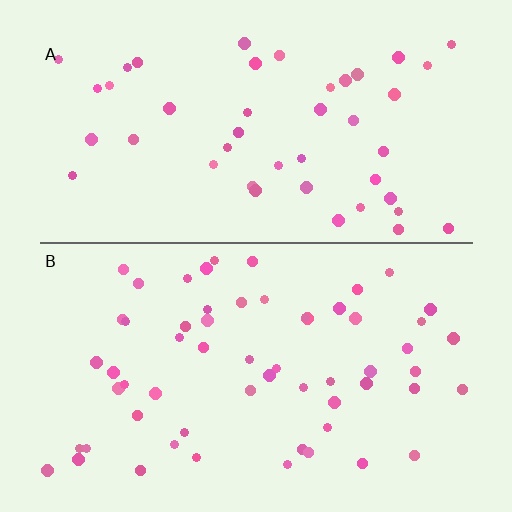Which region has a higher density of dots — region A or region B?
B (the bottom).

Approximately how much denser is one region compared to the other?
Approximately 1.3× — region B over region A.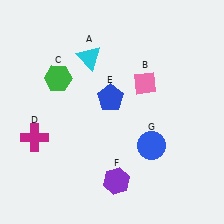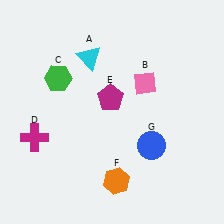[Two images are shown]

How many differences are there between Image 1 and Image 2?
There are 2 differences between the two images.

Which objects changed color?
E changed from blue to magenta. F changed from purple to orange.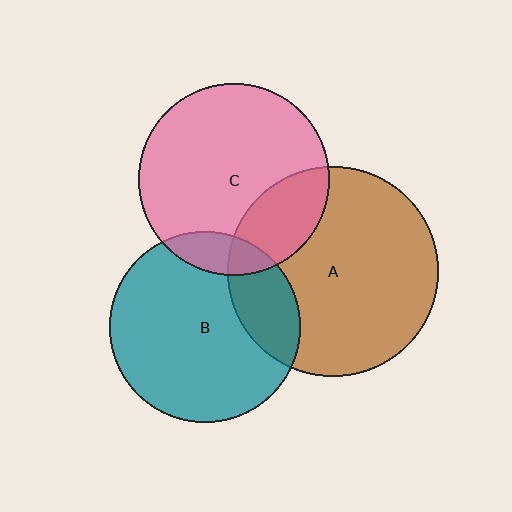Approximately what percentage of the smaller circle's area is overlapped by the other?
Approximately 10%.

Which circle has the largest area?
Circle A (brown).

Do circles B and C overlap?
Yes.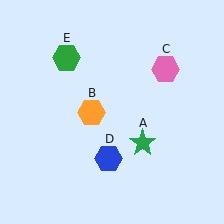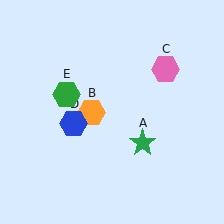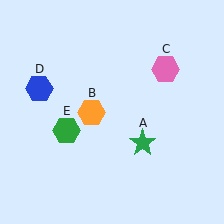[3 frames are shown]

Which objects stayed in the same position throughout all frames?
Green star (object A) and orange hexagon (object B) and pink hexagon (object C) remained stationary.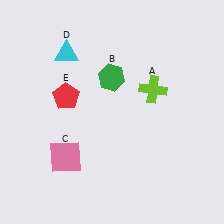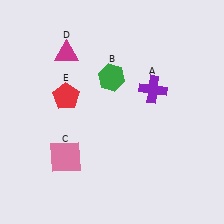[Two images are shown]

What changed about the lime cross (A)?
In Image 1, A is lime. In Image 2, it changed to purple.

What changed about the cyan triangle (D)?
In Image 1, D is cyan. In Image 2, it changed to magenta.